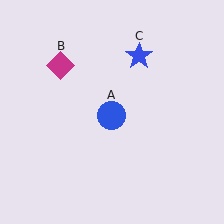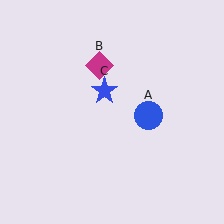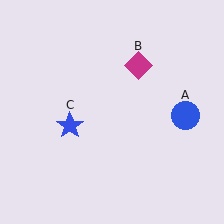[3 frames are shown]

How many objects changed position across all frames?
3 objects changed position: blue circle (object A), magenta diamond (object B), blue star (object C).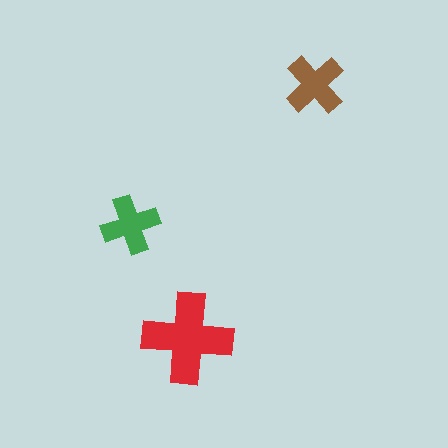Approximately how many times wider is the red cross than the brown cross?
About 1.5 times wider.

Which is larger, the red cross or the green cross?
The red one.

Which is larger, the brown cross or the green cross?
The brown one.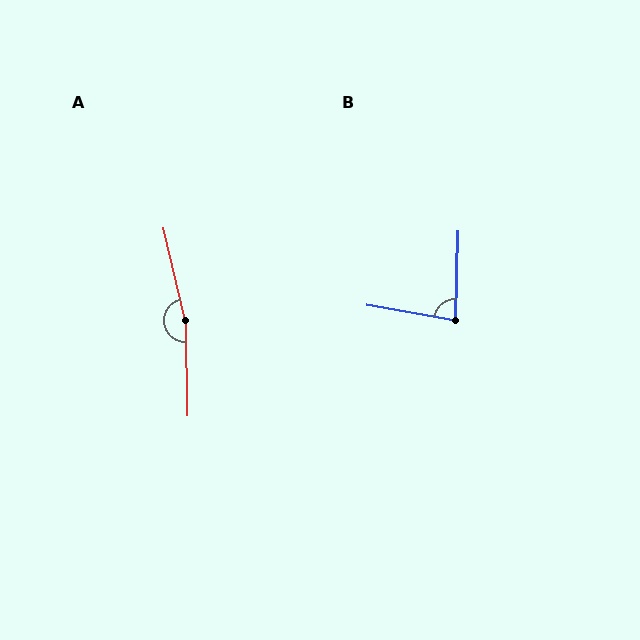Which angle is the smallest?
B, at approximately 82 degrees.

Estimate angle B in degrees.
Approximately 82 degrees.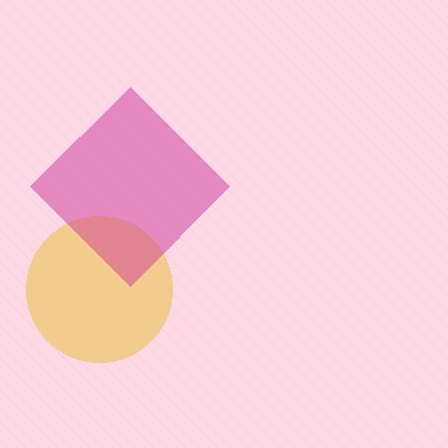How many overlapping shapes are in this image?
There are 2 overlapping shapes in the image.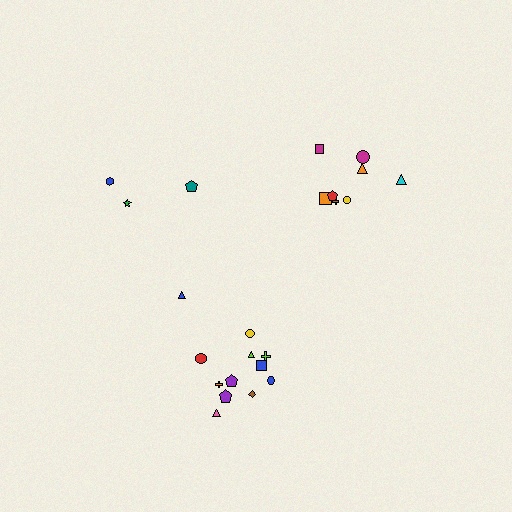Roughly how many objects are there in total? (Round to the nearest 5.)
Roughly 25 objects in total.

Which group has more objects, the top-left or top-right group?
The top-right group.